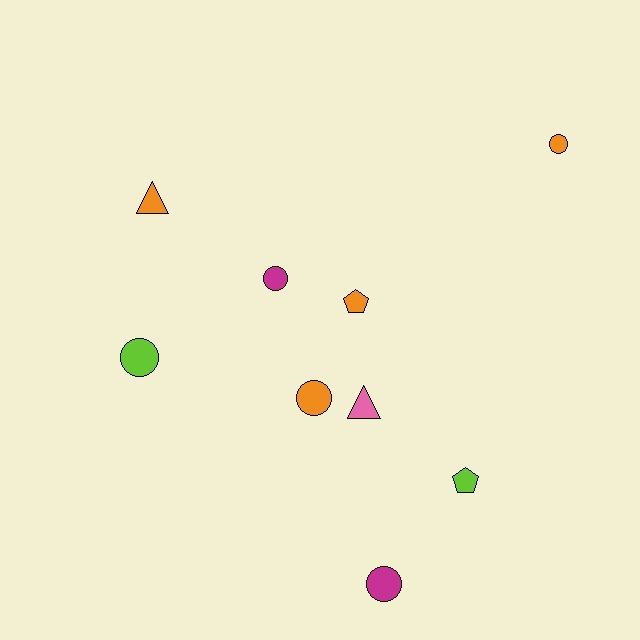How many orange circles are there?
There are 2 orange circles.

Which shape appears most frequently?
Circle, with 5 objects.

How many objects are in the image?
There are 9 objects.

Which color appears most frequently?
Orange, with 4 objects.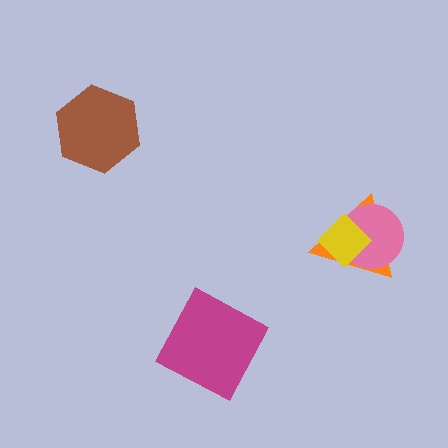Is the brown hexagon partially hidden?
No, no other shape covers it.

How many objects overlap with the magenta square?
0 objects overlap with the magenta square.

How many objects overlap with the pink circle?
2 objects overlap with the pink circle.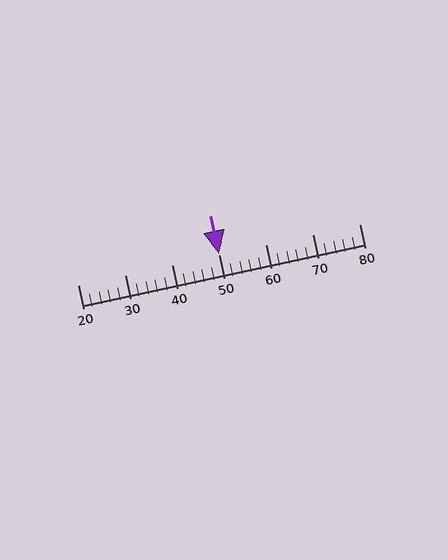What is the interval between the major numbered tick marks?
The major tick marks are spaced 10 units apart.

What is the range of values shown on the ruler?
The ruler shows values from 20 to 80.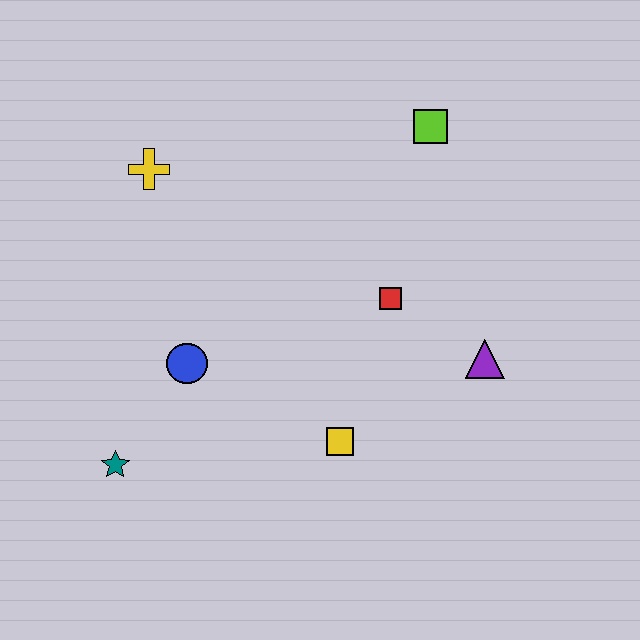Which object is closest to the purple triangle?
The red square is closest to the purple triangle.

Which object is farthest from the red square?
The teal star is farthest from the red square.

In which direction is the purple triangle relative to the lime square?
The purple triangle is below the lime square.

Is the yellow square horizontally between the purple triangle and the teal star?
Yes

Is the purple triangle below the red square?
Yes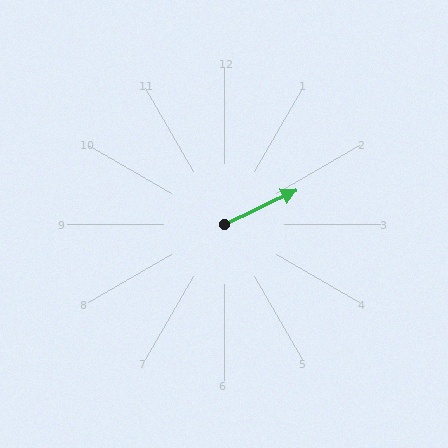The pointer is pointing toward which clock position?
Roughly 2 o'clock.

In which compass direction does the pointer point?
Northeast.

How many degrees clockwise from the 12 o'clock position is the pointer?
Approximately 65 degrees.